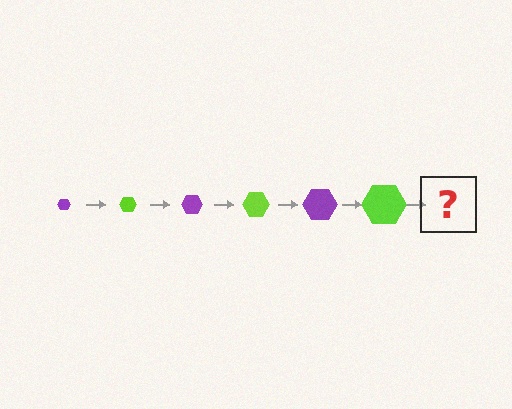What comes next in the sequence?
The next element should be a purple hexagon, larger than the previous one.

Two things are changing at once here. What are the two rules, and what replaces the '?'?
The two rules are that the hexagon grows larger each step and the color cycles through purple and lime. The '?' should be a purple hexagon, larger than the previous one.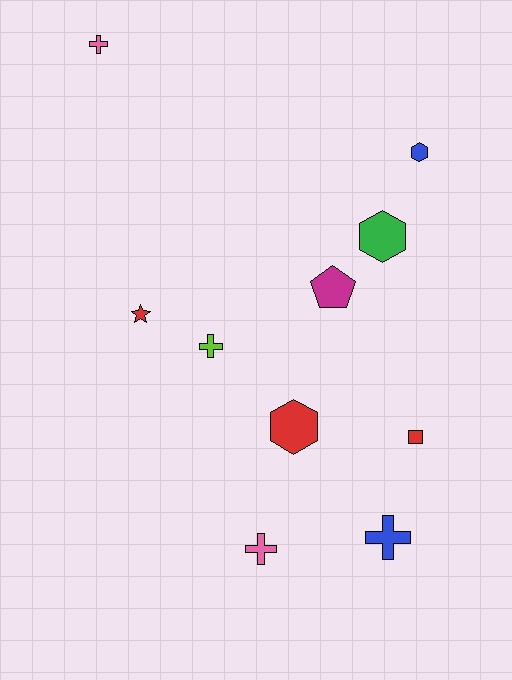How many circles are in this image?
There are no circles.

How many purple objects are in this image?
There are no purple objects.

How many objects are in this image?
There are 10 objects.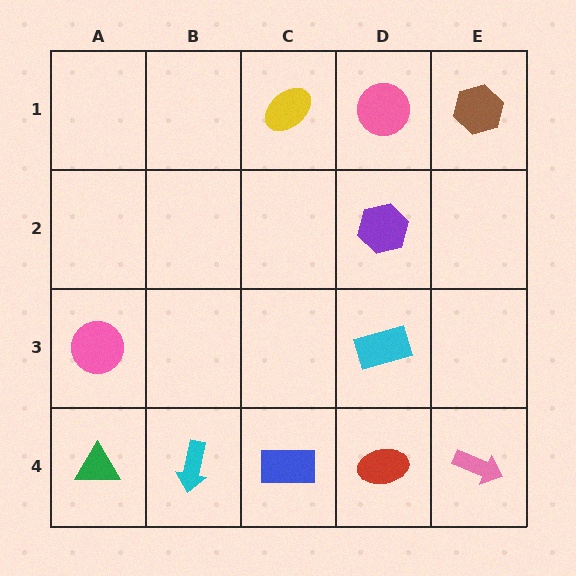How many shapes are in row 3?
2 shapes.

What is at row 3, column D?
A cyan rectangle.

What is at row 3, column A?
A pink circle.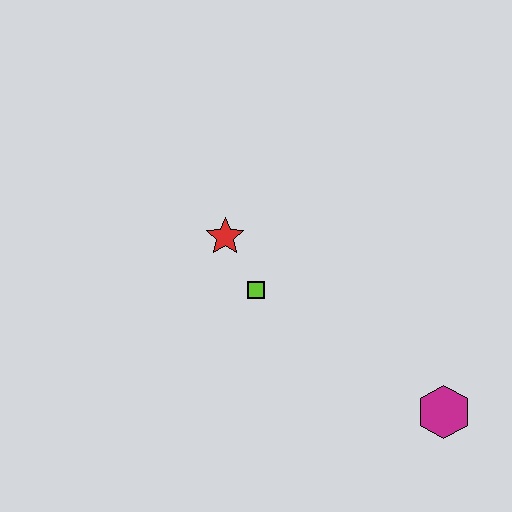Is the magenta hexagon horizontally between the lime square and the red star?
No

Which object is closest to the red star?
The lime square is closest to the red star.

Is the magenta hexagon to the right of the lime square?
Yes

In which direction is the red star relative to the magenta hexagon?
The red star is to the left of the magenta hexagon.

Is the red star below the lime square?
No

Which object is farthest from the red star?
The magenta hexagon is farthest from the red star.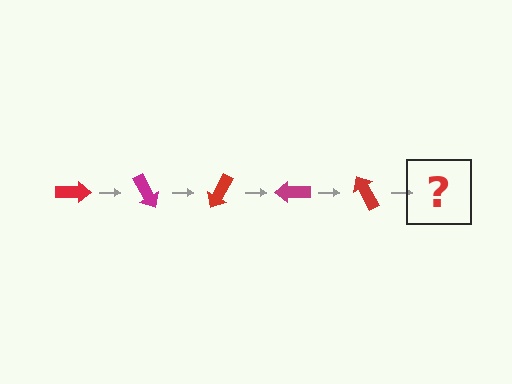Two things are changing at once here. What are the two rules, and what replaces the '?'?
The two rules are that it rotates 60 degrees each step and the color cycles through red and magenta. The '?' should be a magenta arrow, rotated 300 degrees from the start.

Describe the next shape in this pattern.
It should be a magenta arrow, rotated 300 degrees from the start.